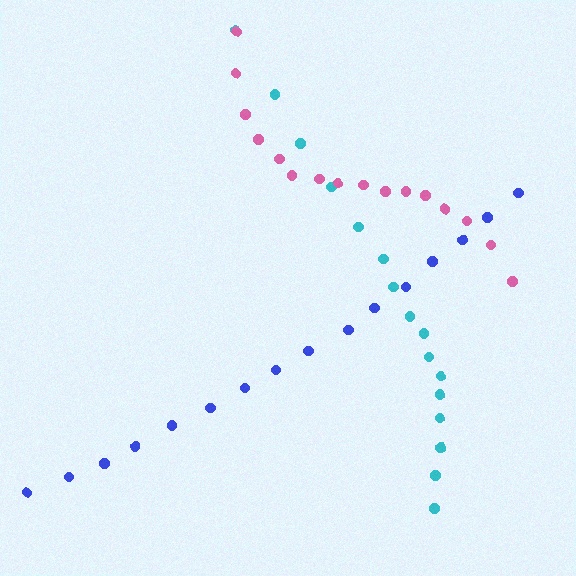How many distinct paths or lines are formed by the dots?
There are 3 distinct paths.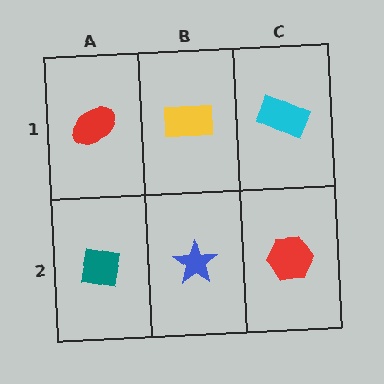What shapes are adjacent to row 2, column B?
A yellow rectangle (row 1, column B), a teal square (row 2, column A), a red hexagon (row 2, column C).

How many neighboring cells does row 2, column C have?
2.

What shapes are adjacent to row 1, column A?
A teal square (row 2, column A), a yellow rectangle (row 1, column B).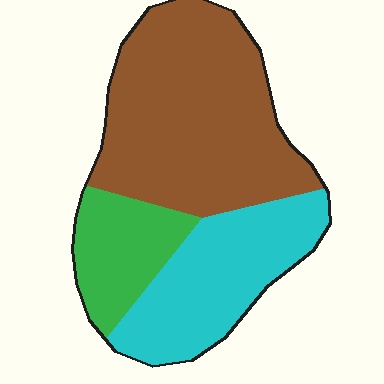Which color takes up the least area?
Green, at roughly 15%.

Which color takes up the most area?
Brown, at roughly 50%.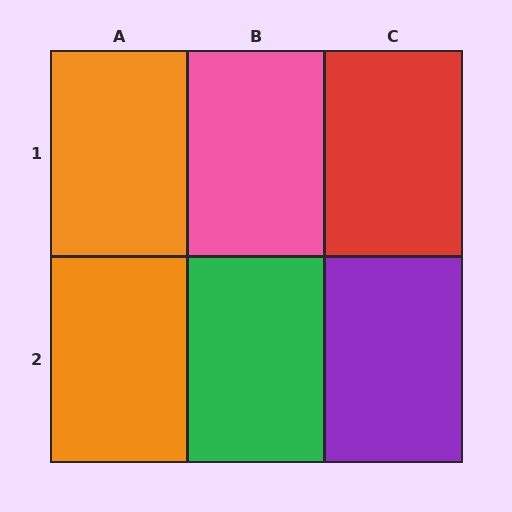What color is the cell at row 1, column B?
Pink.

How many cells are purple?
1 cell is purple.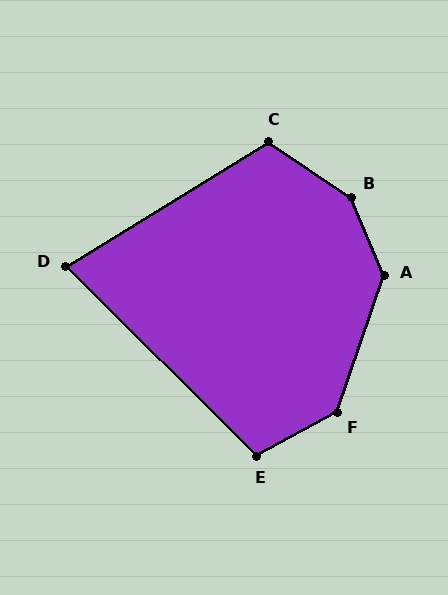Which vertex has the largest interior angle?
B, at approximately 147 degrees.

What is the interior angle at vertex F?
Approximately 137 degrees (obtuse).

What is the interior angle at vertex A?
Approximately 138 degrees (obtuse).